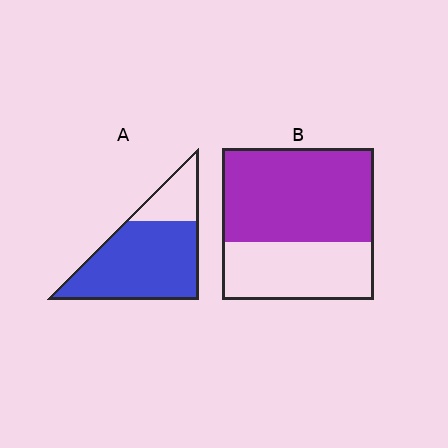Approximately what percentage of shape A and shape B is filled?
A is approximately 75% and B is approximately 60%.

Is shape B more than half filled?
Yes.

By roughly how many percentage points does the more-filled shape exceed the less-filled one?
By roughly 15 percentage points (A over B).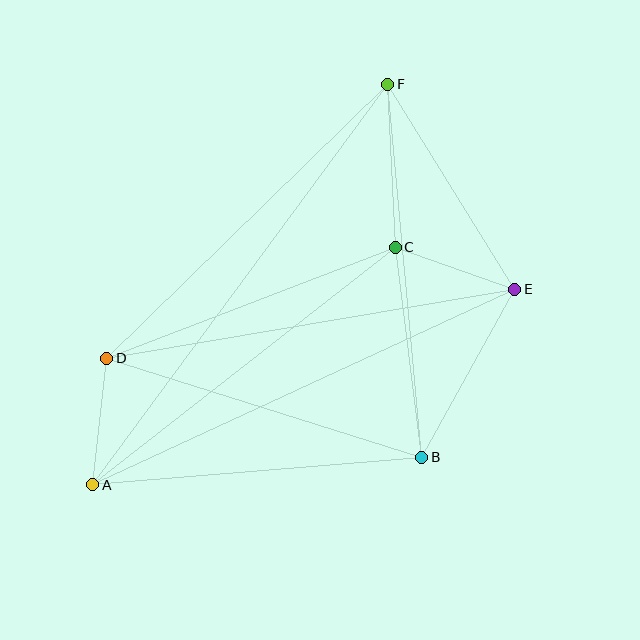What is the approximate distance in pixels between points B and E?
The distance between B and E is approximately 192 pixels.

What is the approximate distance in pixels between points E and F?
The distance between E and F is approximately 241 pixels.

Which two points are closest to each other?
Points C and E are closest to each other.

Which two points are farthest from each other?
Points A and F are farthest from each other.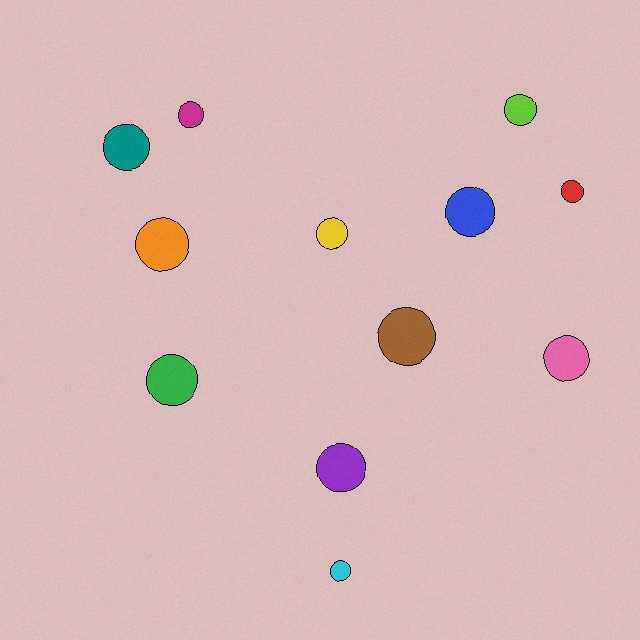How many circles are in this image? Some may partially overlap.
There are 12 circles.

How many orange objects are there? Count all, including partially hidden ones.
There is 1 orange object.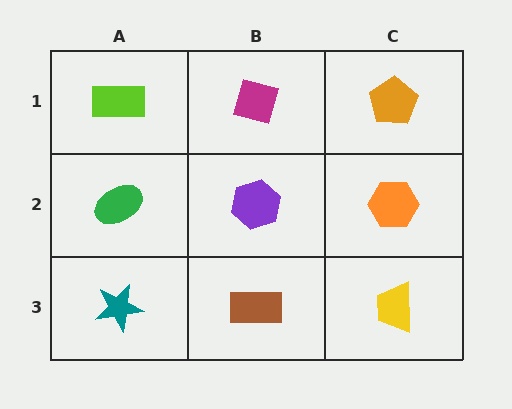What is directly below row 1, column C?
An orange hexagon.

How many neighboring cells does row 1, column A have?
2.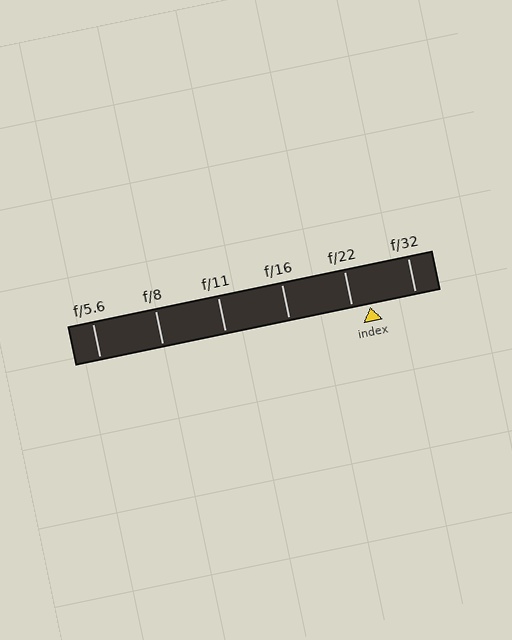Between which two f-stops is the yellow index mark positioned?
The index mark is between f/22 and f/32.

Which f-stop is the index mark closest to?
The index mark is closest to f/22.